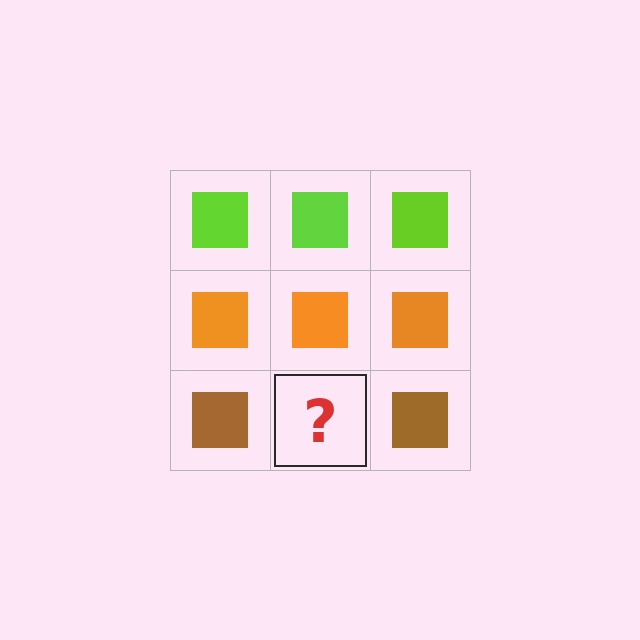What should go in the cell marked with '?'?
The missing cell should contain a brown square.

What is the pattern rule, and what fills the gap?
The rule is that each row has a consistent color. The gap should be filled with a brown square.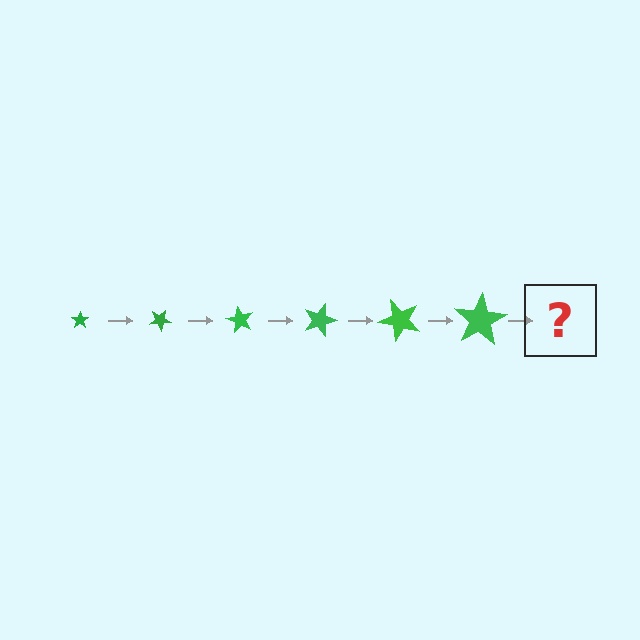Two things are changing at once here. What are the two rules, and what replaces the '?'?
The two rules are that the star grows larger each step and it rotates 30 degrees each step. The '?' should be a star, larger than the previous one and rotated 180 degrees from the start.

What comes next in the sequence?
The next element should be a star, larger than the previous one and rotated 180 degrees from the start.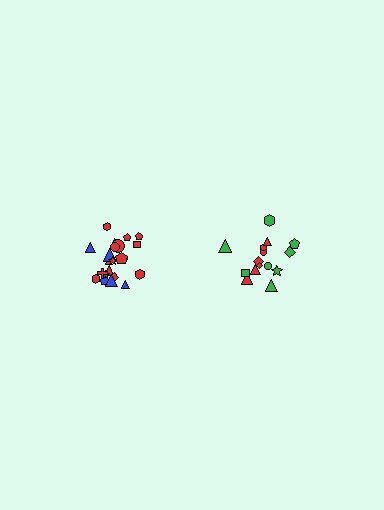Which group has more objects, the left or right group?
The left group.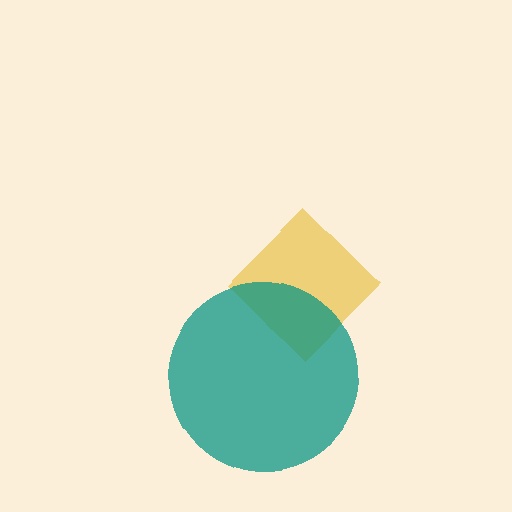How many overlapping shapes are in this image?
There are 2 overlapping shapes in the image.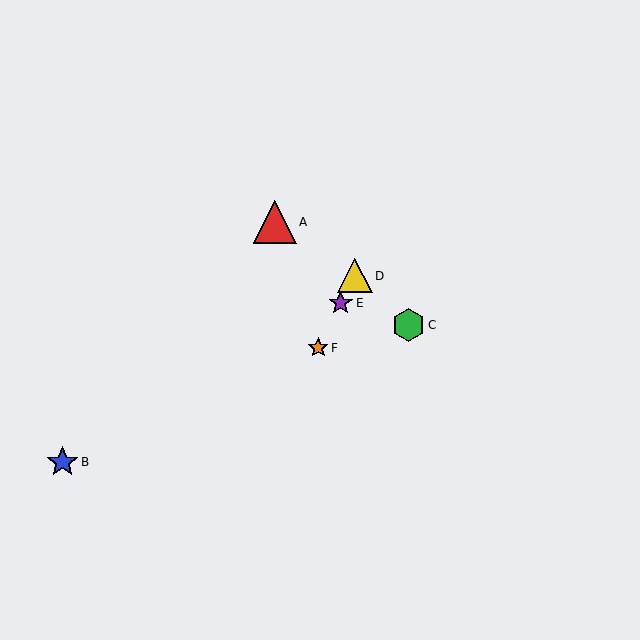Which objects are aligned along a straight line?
Objects D, E, F are aligned along a straight line.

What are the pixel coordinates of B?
Object B is at (62, 462).